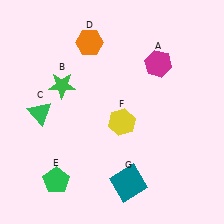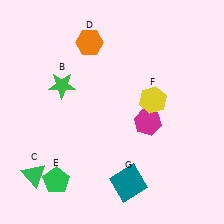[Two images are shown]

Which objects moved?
The objects that moved are: the magenta hexagon (A), the green triangle (C), the yellow hexagon (F).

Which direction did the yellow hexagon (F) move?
The yellow hexagon (F) moved right.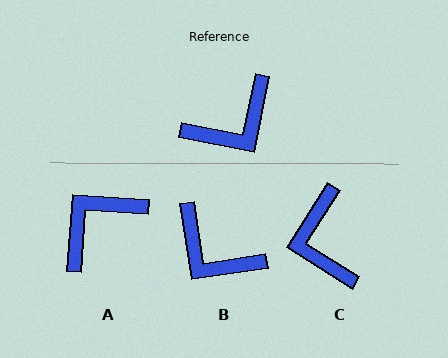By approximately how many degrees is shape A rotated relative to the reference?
Approximately 173 degrees clockwise.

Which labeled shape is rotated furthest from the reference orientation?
A, about 173 degrees away.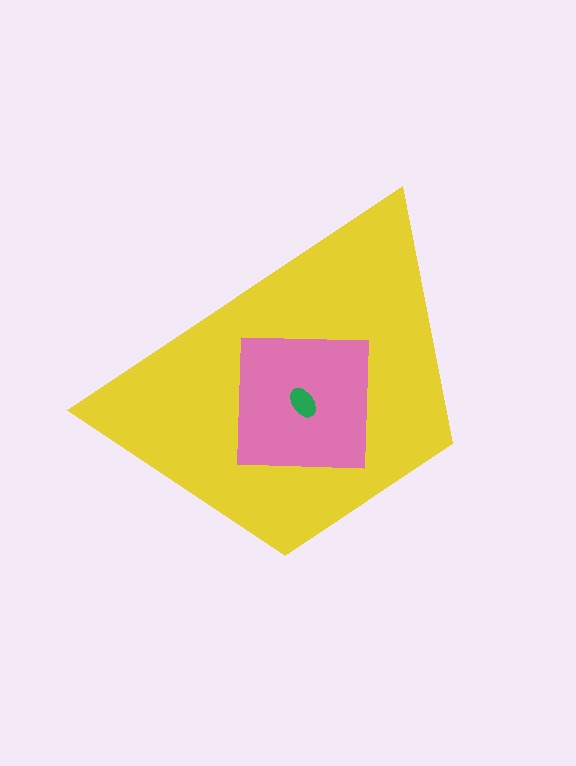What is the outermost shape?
The yellow trapezoid.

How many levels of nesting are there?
3.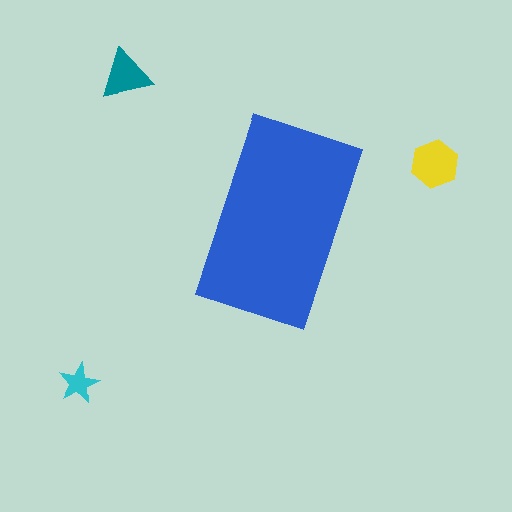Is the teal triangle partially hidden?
No, the teal triangle is fully visible.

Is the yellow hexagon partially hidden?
No, the yellow hexagon is fully visible.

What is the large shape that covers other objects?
A blue rectangle.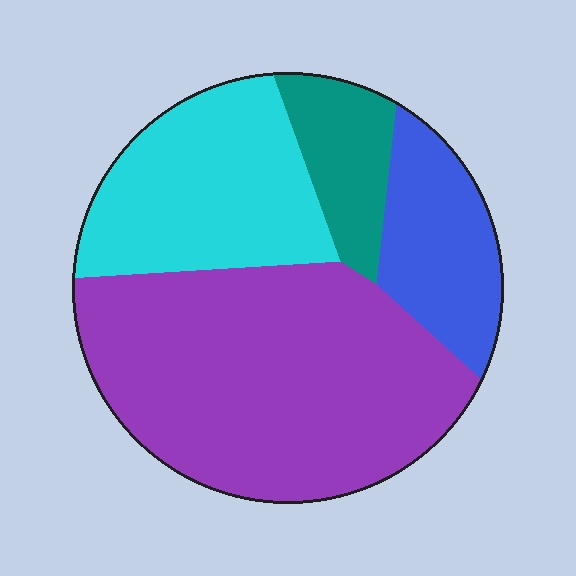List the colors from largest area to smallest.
From largest to smallest: purple, cyan, blue, teal.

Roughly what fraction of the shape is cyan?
Cyan takes up about one quarter (1/4) of the shape.